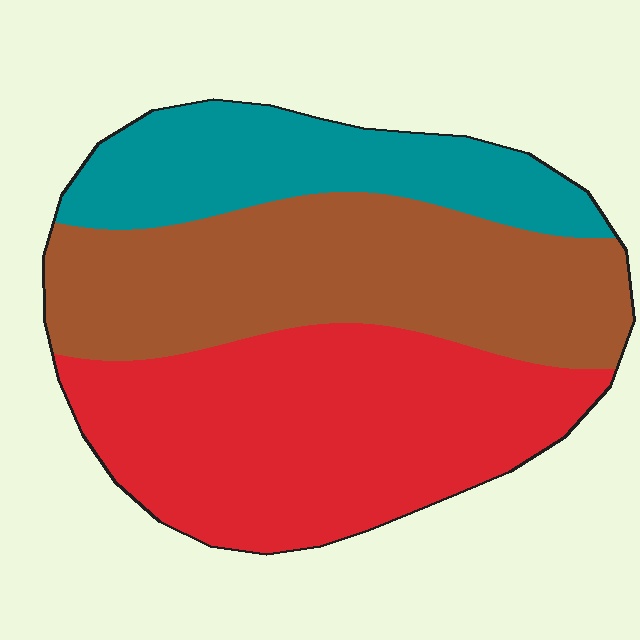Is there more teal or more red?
Red.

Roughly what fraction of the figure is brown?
Brown takes up about three eighths (3/8) of the figure.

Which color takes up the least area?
Teal, at roughly 20%.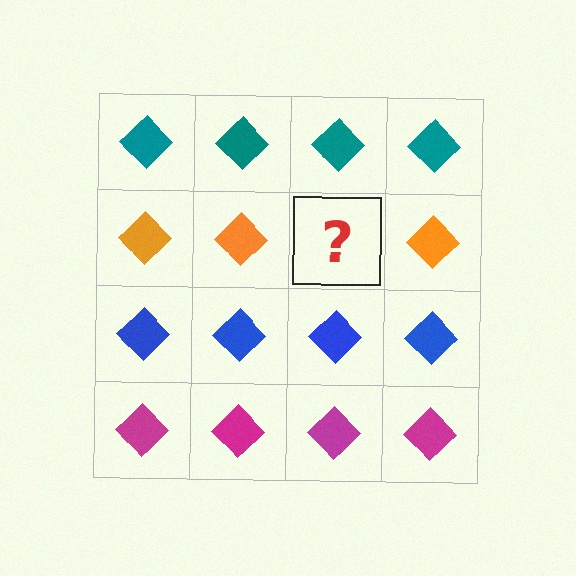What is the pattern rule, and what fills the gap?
The rule is that each row has a consistent color. The gap should be filled with an orange diamond.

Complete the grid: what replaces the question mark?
The question mark should be replaced with an orange diamond.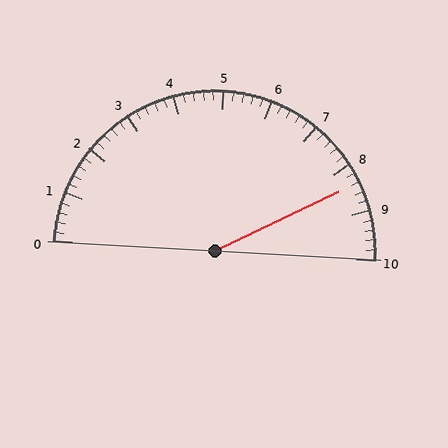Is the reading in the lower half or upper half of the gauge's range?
The reading is in the upper half of the range (0 to 10).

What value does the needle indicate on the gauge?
The needle indicates approximately 8.4.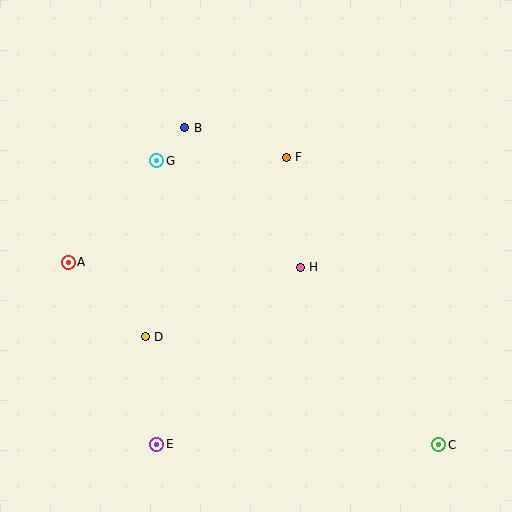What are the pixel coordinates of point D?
Point D is at (145, 337).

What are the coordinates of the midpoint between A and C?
The midpoint between A and C is at (254, 354).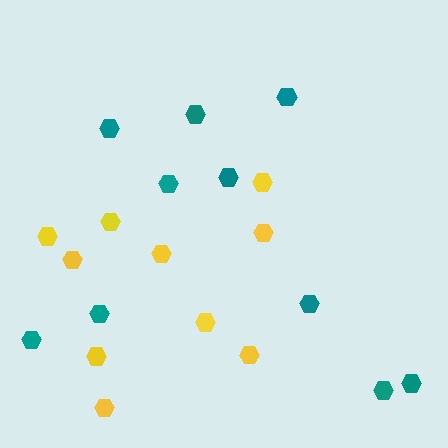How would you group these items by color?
There are 2 groups: one group of teal hexagons (10) and one group of yellow hexagons (10).